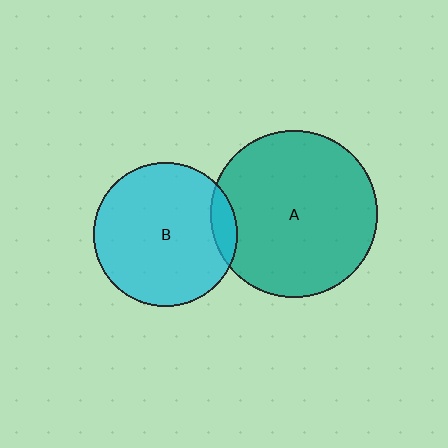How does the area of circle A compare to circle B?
Approximately 1.3 times.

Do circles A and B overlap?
Yes.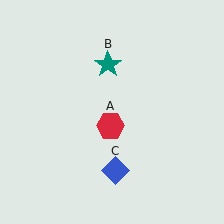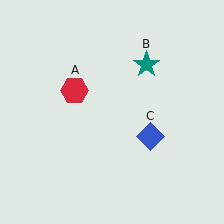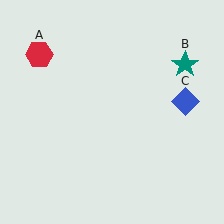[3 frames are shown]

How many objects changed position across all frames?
3 objects changed position: red hexagon (object A), teal star (object B), blue diamond (object C).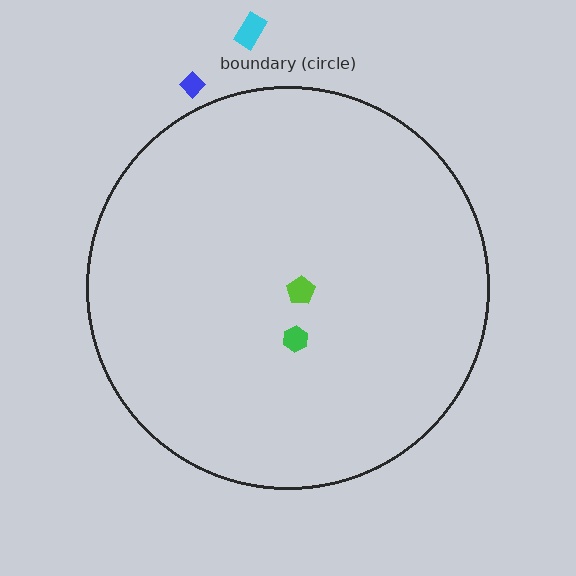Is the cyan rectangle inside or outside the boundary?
Outside.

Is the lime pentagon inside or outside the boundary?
Inside.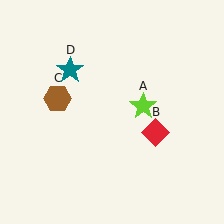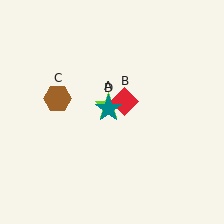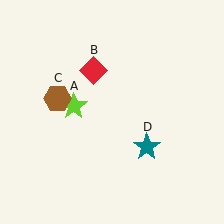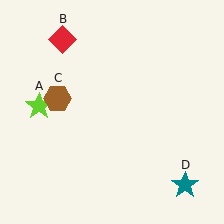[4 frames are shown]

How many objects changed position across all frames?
3 objects changed position: lime star (object A), red diamond (object B), teal star (object D).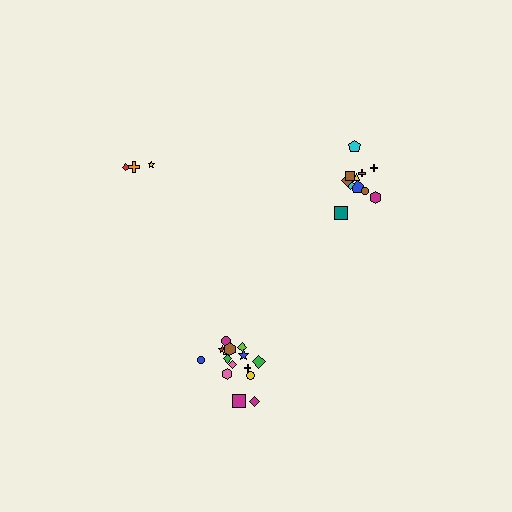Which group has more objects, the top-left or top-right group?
The top-right group.